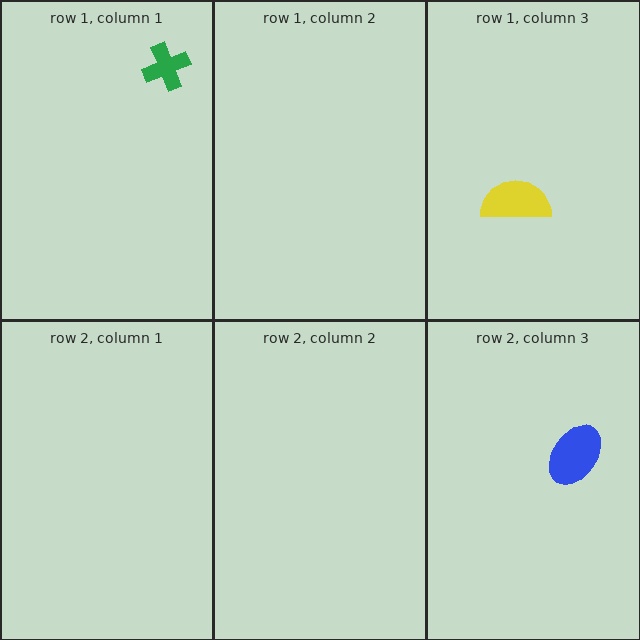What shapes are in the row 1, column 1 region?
The green cross.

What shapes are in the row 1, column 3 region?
The yellow semicircle.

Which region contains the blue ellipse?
The row 2, column 3 region.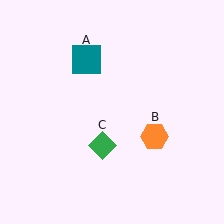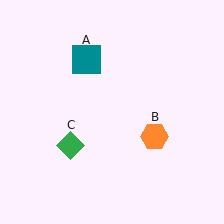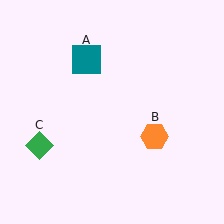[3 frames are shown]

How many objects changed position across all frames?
1 object changed position: green diamond (object C).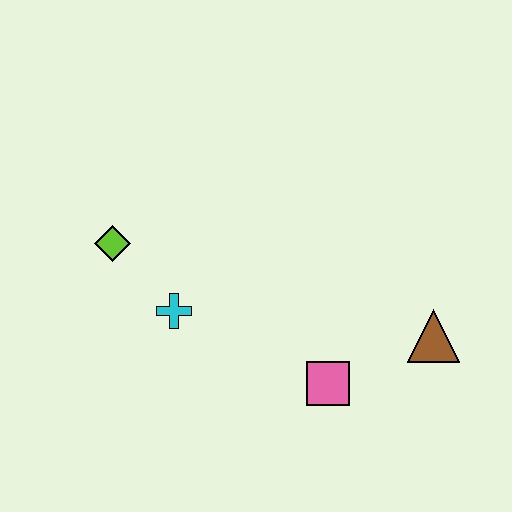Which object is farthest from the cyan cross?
The brown triangle is farthest from the cyan cross.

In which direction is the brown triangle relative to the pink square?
The brown triangle is to the right of the pink square.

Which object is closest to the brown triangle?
The pink square is closest to the brown triangle.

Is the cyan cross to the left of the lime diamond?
No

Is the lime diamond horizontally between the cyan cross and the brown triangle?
No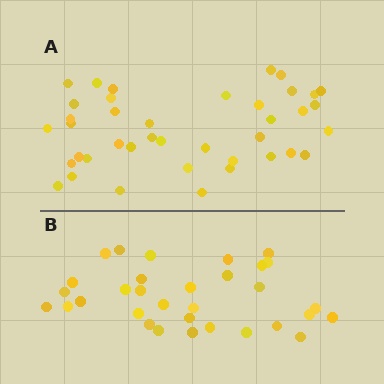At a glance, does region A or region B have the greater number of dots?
Region A (the top region) has more dots.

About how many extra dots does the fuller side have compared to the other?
Region A has roughly 8 or so more dots than region B.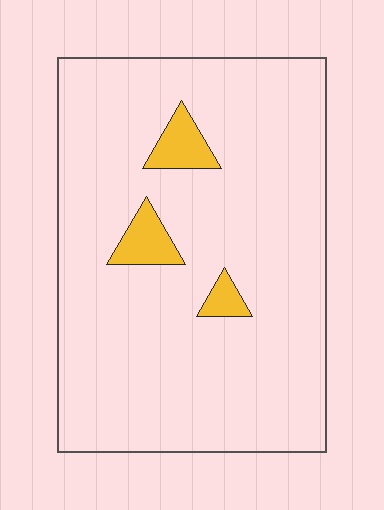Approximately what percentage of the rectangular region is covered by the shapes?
Approximately 5%.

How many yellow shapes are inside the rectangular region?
3.